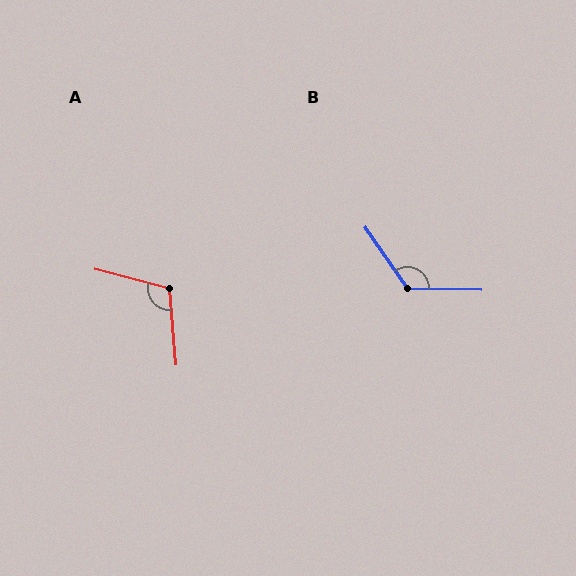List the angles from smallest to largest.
A (110°), B (126°).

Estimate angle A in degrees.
Approximately 110 degrees.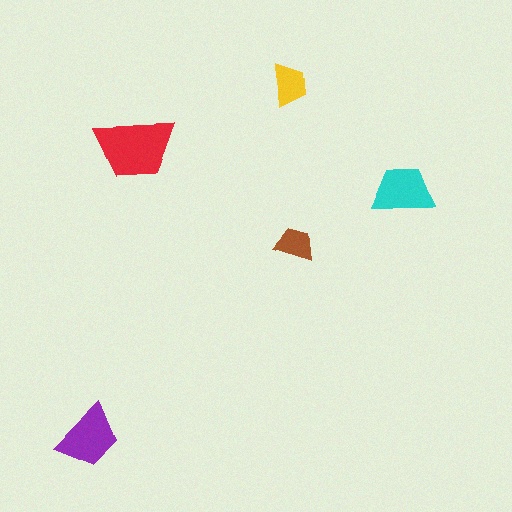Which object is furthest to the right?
The cyan trapezoid is rightmost.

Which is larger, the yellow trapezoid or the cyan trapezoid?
The cyan one.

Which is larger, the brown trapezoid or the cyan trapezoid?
The cyan one.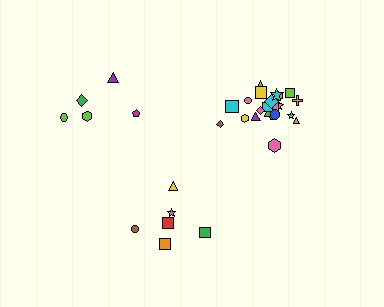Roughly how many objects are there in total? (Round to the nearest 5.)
Roughly 35 objects in total.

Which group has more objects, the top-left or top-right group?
The top-right group.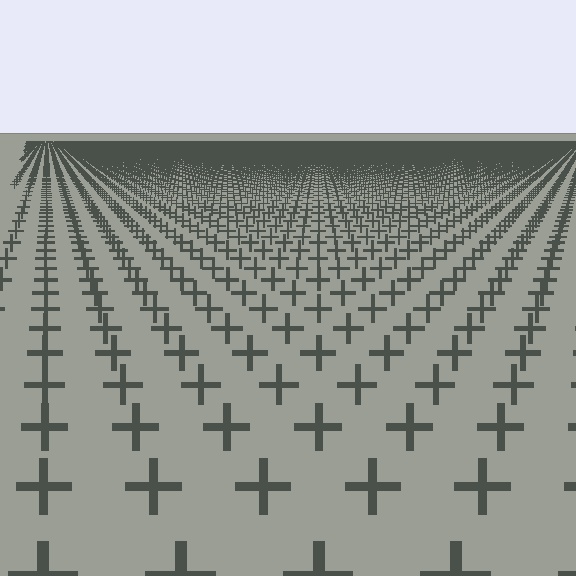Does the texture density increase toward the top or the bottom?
Density increases toward the top.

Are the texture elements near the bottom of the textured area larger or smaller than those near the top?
Larger. Near the bottom, elements are closer to the viewer and appear at a bigger on-screen size.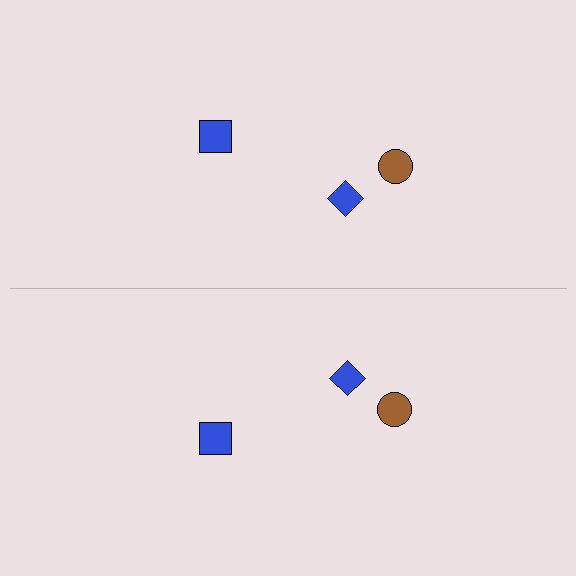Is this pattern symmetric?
Yes, this pattern has bilateral (reflection) symmetry.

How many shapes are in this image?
There are 6 shapes in this image.